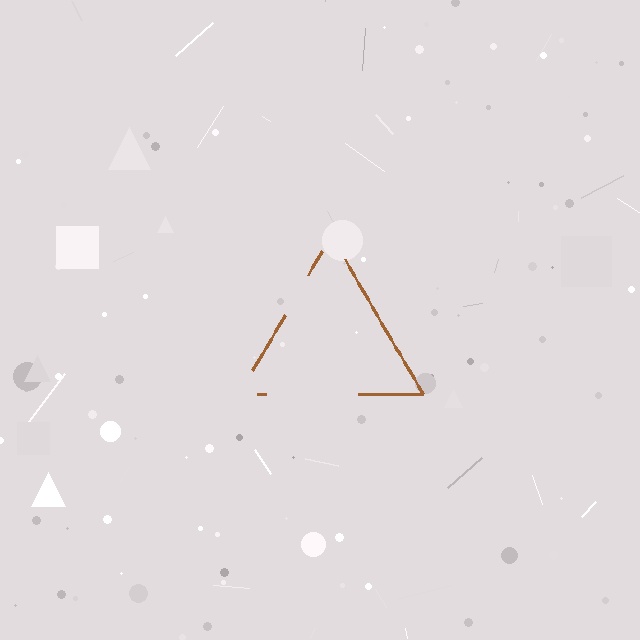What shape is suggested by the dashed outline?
The dashed outline suggests a triangle.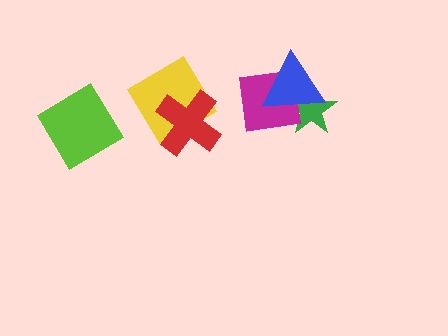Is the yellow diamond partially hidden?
Yes, it is partially covered by another shape.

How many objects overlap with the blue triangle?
2 objects overlap with the blue triangle.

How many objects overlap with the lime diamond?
0 objects overlap with the lime diamond.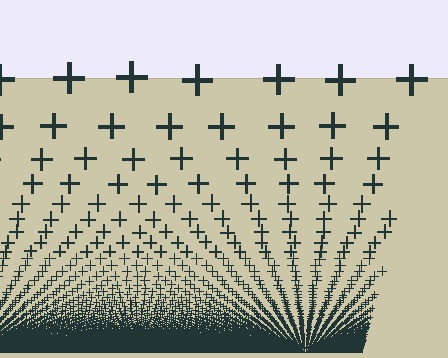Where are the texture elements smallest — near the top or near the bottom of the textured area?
Near the bottom.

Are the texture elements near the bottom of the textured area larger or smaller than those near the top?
Smaller. The gradient is inverted — elements near the bottom are smaller and denser.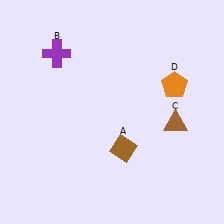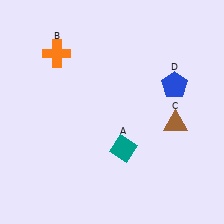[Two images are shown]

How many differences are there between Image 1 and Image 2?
There are 3 differences between the two images.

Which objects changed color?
A changed from brown to teal. B changed from purple to orange. D changed from orange to blue.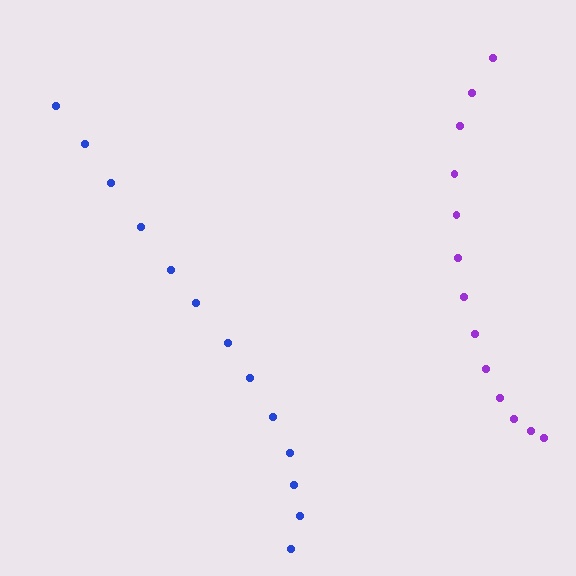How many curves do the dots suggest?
There are 2 distinct paths.